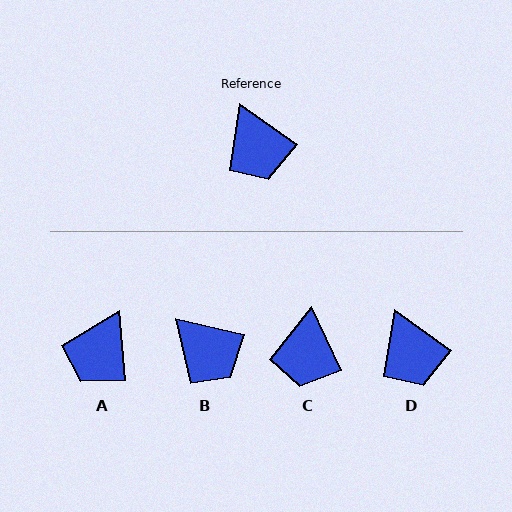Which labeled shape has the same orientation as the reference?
D.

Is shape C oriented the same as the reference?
No, it is off by about 29 degrees.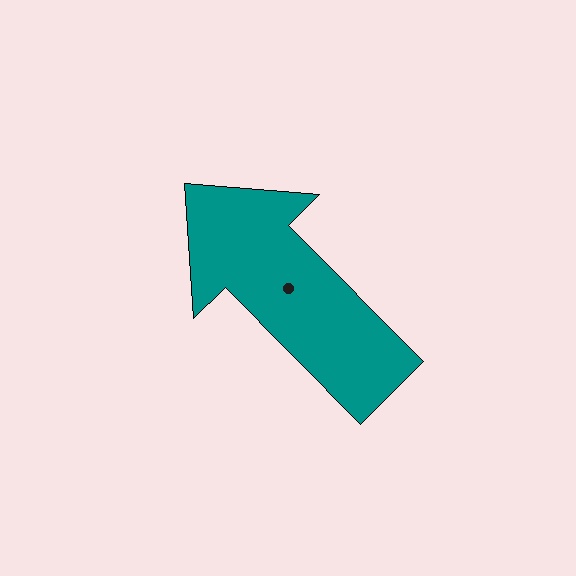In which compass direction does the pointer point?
Northwest.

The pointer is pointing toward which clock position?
Roughly 11 o'clock.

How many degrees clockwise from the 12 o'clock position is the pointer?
Approximately 315 degrees.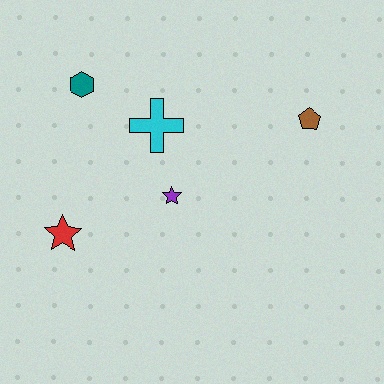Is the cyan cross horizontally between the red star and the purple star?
Yes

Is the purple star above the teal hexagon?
No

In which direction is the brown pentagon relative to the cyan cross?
The brown pentagon is to the right of the cyan cross.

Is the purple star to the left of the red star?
No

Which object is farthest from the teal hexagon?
The brown pentagon is farthest from the teal hexagon.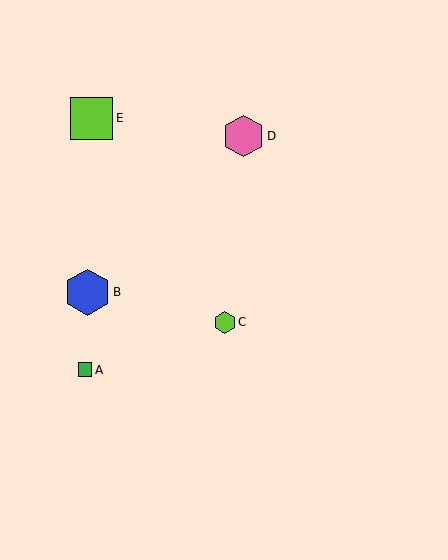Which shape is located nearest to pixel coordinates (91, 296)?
The blue hexagon (labeled B) at (87, 292) is nearest to that location.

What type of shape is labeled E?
Shape E is a lime square.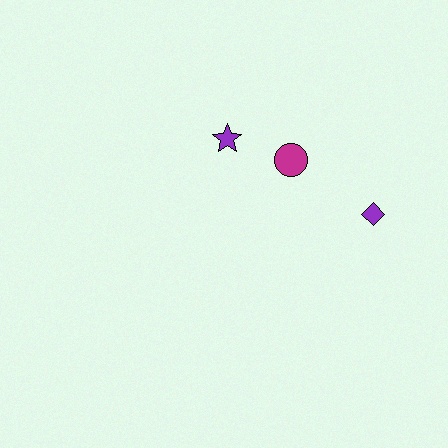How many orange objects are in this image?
There are no orange objects.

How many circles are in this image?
There is 1 circle.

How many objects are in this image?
There are 3 objects.